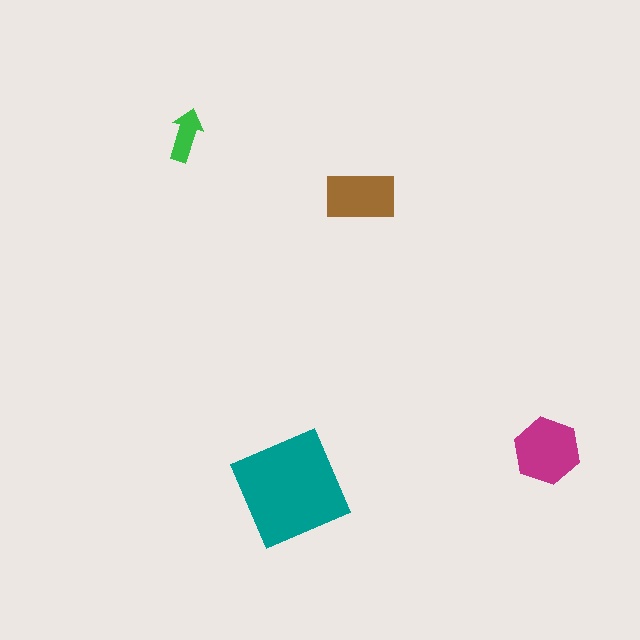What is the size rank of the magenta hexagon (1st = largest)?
2nd.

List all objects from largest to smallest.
The teal diamond, the magenta hexagon, the brown rectangle, the green arrow.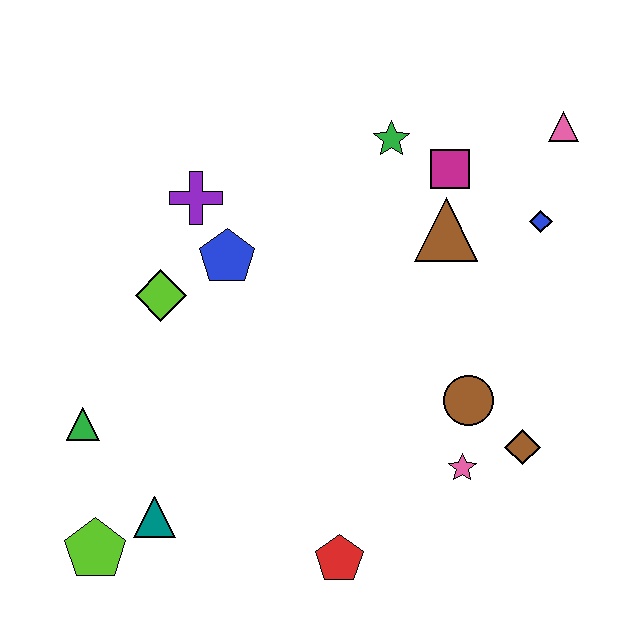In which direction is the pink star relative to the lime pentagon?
The pink star is to the right of the lime pentagon.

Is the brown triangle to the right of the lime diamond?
Yes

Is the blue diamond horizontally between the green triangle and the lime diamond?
No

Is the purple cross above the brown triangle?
Yes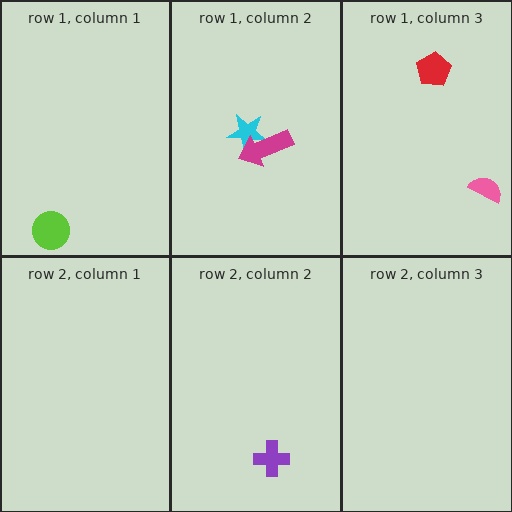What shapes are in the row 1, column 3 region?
The red pentagon, the pink semicircle.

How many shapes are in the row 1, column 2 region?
2.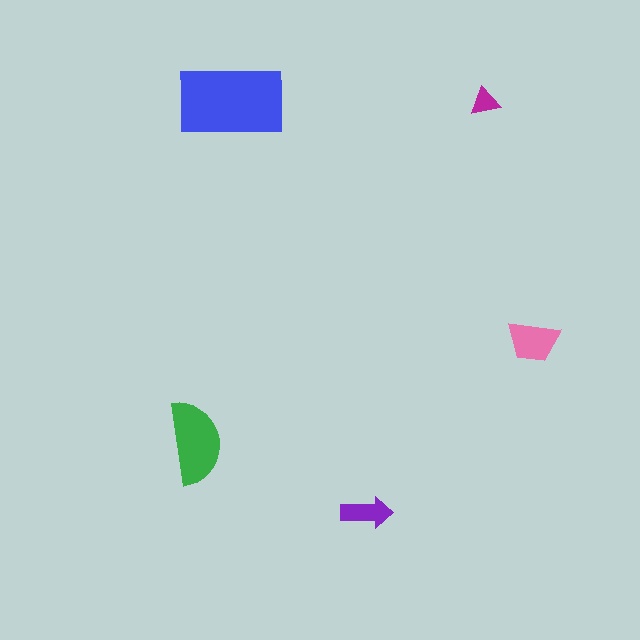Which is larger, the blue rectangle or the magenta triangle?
The blue rectangle.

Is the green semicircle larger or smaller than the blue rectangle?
Smaller.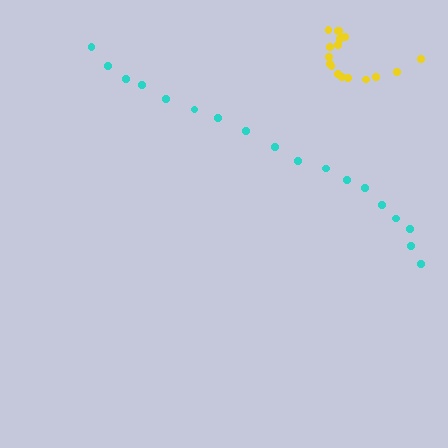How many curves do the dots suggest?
There are 2 distinct paths.